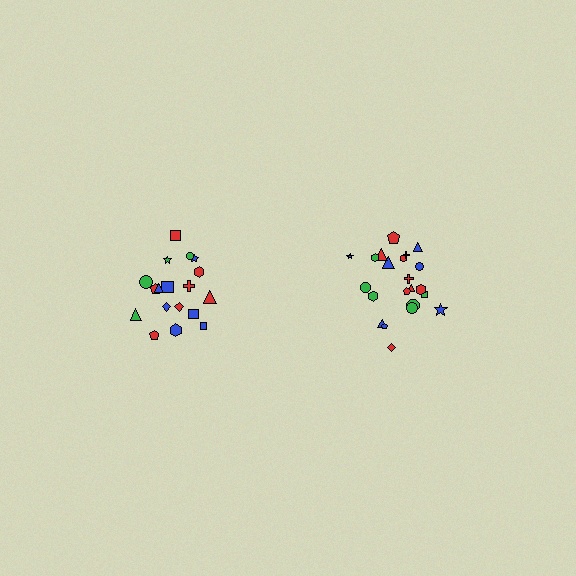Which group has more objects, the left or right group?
The right group.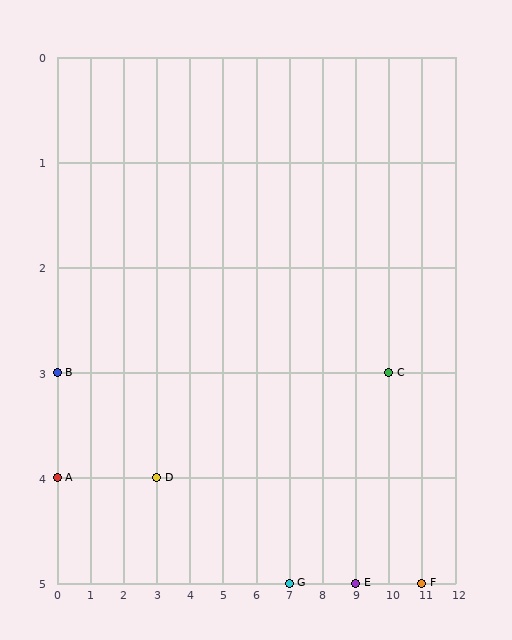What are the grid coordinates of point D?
Point D is at grid coordinates (3, 4).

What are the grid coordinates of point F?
Point F is at grid coordinates (11, 5).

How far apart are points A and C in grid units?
Points A and C are 10 columns and 1 row apart (about 10.0 grid units diagonally).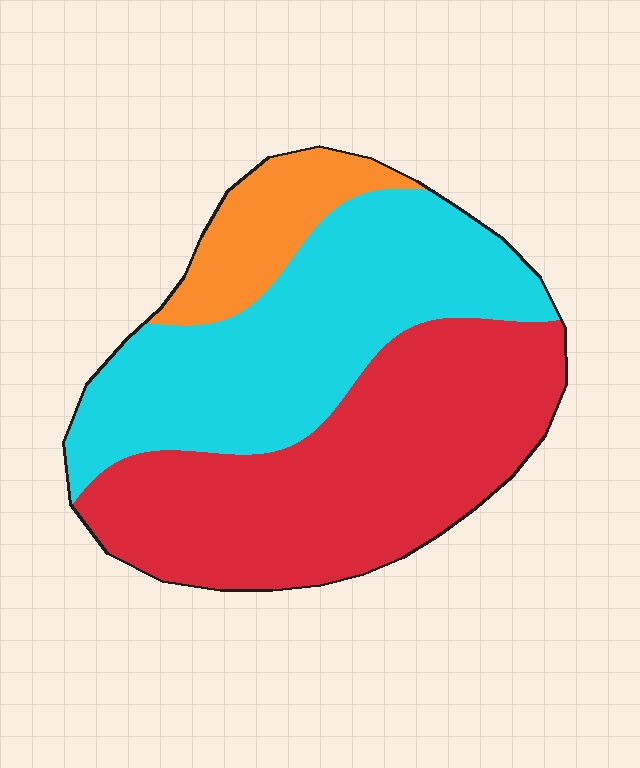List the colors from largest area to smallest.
From largest to smallest: red, cyan, orange.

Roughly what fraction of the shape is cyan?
Cyan takes up about two fifths (2/5) of the shape.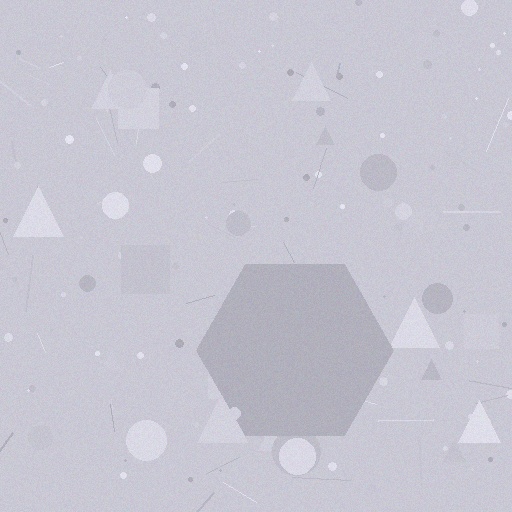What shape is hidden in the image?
A hexagon is hidden in the image.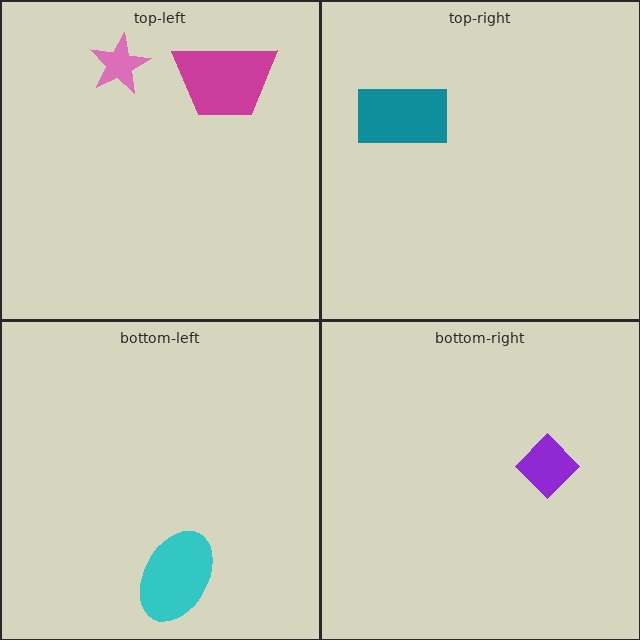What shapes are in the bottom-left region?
The cyan ellipse.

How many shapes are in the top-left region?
2.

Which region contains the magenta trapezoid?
The top-left region.